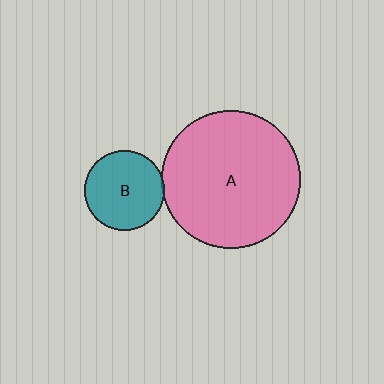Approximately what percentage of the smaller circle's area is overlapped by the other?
Approximately 5%.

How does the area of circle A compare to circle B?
Approximately 3.0 times.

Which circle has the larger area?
Circle A (pink).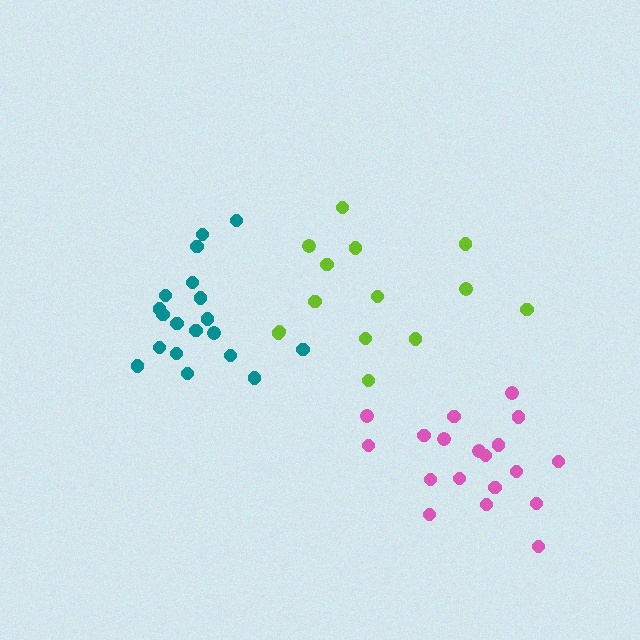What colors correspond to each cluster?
The clusters are colored: lime, teal, pink.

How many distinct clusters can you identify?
There are 3 distinct clusters.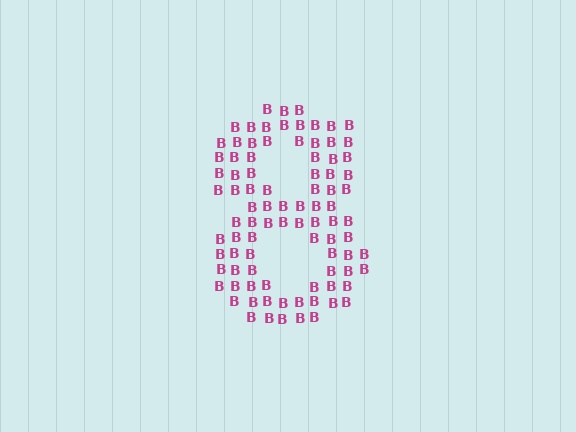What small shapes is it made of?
It is made of small letter B's.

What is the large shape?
The large shape is the digit 8.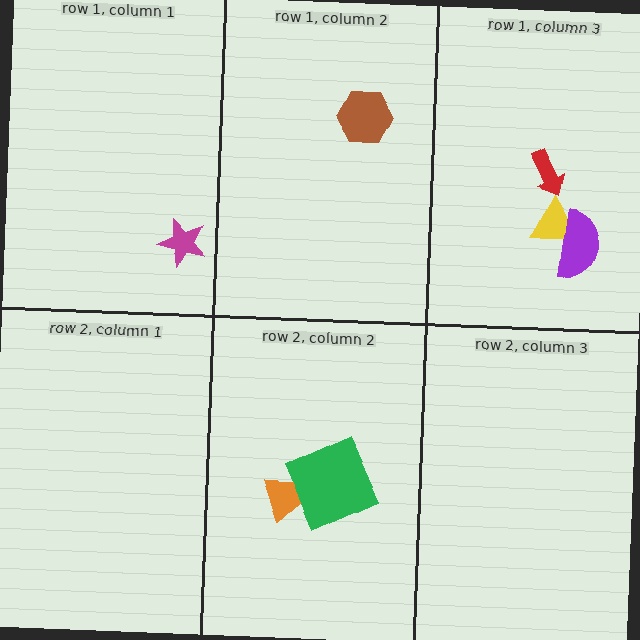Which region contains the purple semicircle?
The row 1, column 3 region.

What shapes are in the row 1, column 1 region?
The magenta star.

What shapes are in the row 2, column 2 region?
The green square, the orange trapezoid.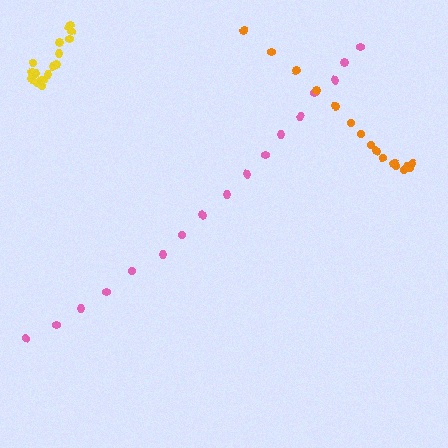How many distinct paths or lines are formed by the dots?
There are 3 distinct paths.